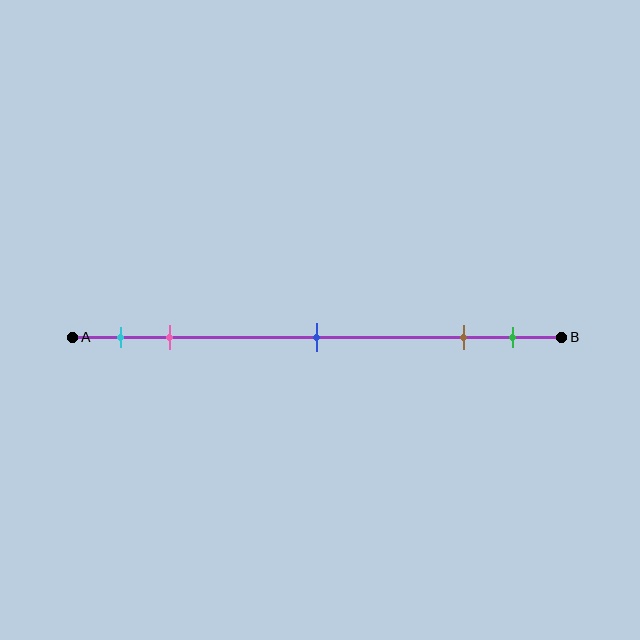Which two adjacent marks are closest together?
The brown and green marks are the closest adjacent pair.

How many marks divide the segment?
There are 5 marks dividing the segment.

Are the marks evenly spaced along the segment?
No, the marks are not evenly spaced.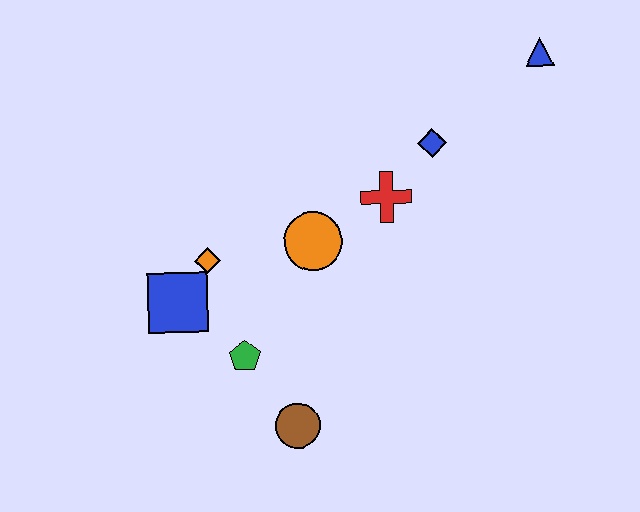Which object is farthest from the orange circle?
The blue triangle is farthest from the orange circle.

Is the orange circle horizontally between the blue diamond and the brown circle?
Yes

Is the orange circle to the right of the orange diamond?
Yes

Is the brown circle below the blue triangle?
Yes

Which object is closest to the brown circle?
The green pentagon is closest to the brown circle.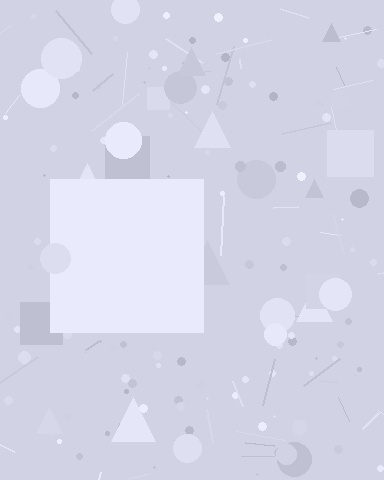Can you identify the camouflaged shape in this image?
The camouflaged shape is a square.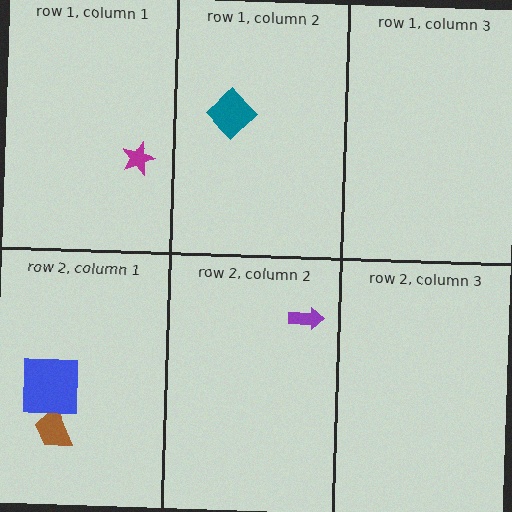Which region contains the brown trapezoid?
The row 2, column 1 region.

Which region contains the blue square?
The row 2, column 1 region.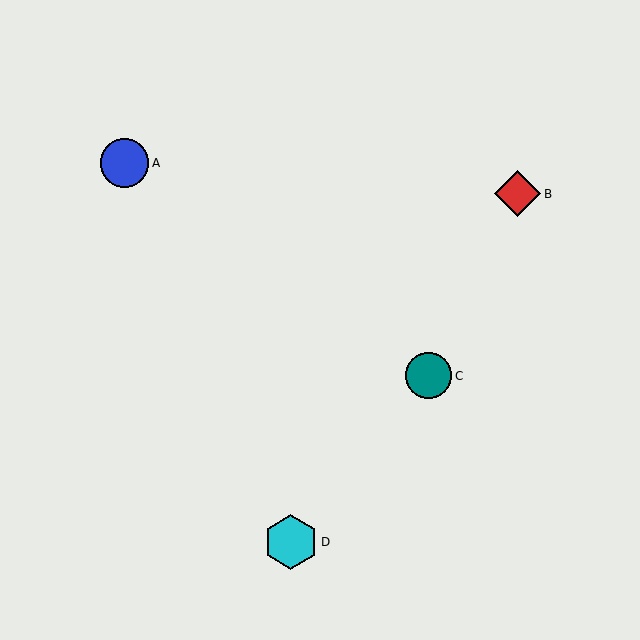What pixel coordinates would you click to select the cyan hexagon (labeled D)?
Click at (291, 542) to select the cyan hexagon D.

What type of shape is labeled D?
Shape D is a cyan hexagon.